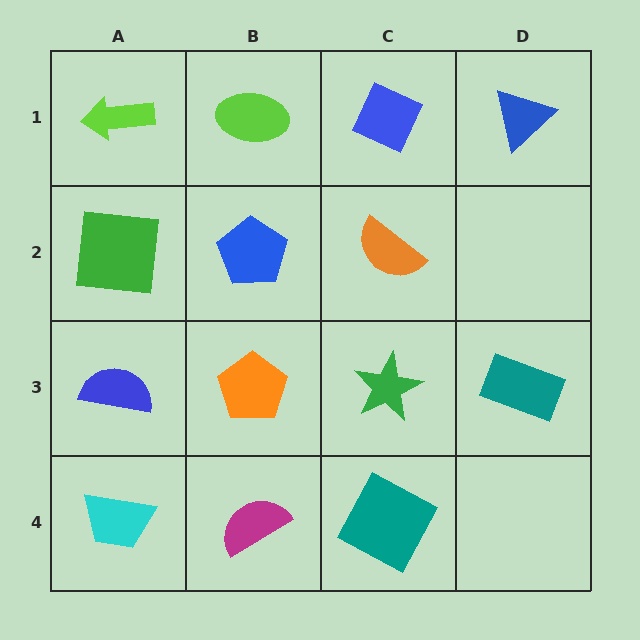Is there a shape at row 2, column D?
No, that cell is empty.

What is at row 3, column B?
An orange pentagon.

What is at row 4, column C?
A teal square.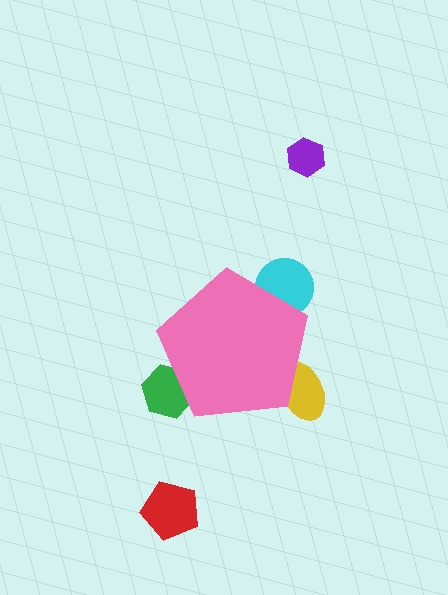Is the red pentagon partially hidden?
No, the red pentagon is fully visible.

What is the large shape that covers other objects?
A pink pentagon.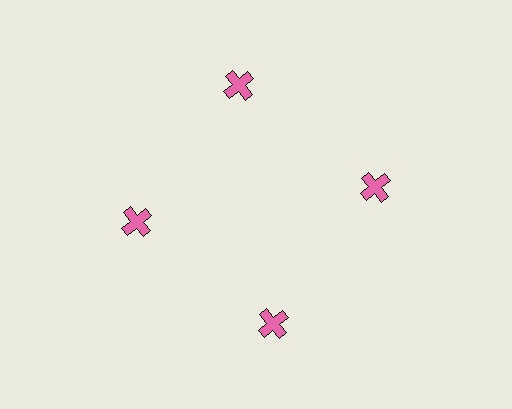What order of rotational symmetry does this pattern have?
This pattern has 4-fold rotational symmetry.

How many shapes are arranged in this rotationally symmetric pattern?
There are 4 shapes, arranged in 4 groups of 1.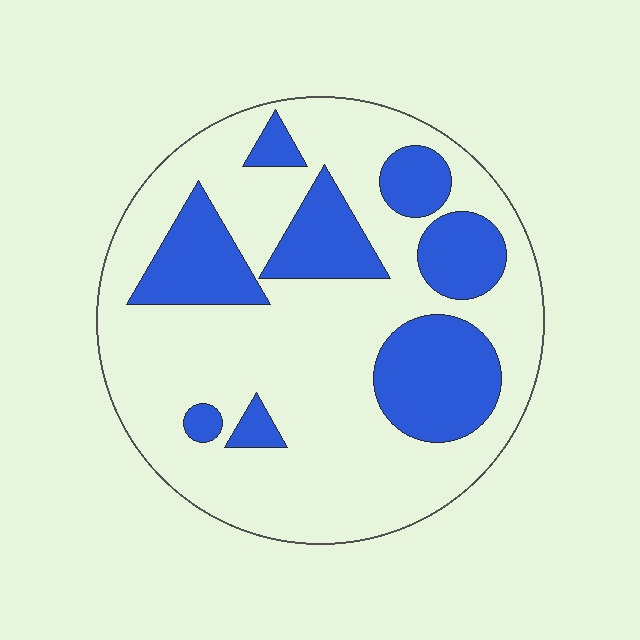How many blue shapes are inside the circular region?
8.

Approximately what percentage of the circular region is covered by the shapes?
Approximately 30%.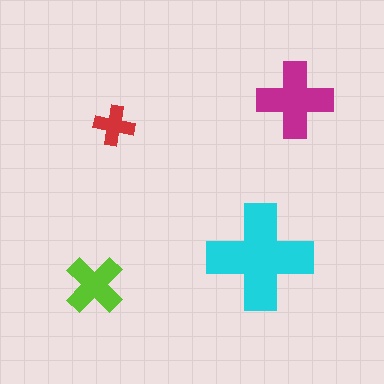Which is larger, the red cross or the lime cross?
The lime one.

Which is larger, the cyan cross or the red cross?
The cyan one.